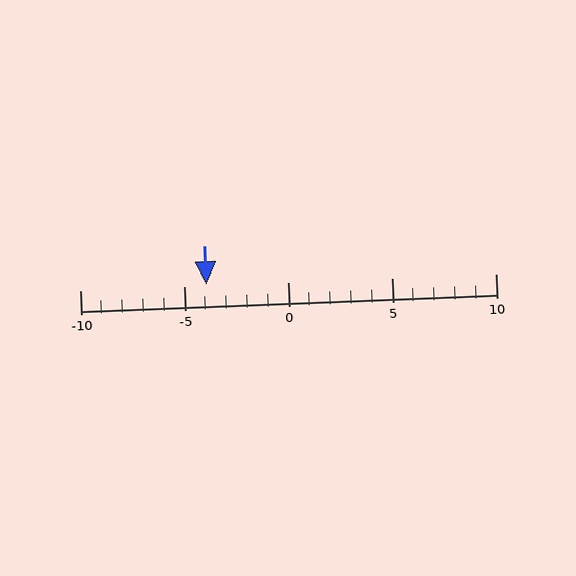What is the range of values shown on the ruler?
The ruler shows values from -10 to 10.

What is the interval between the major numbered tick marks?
The major tick marks are spaced 5 units apart.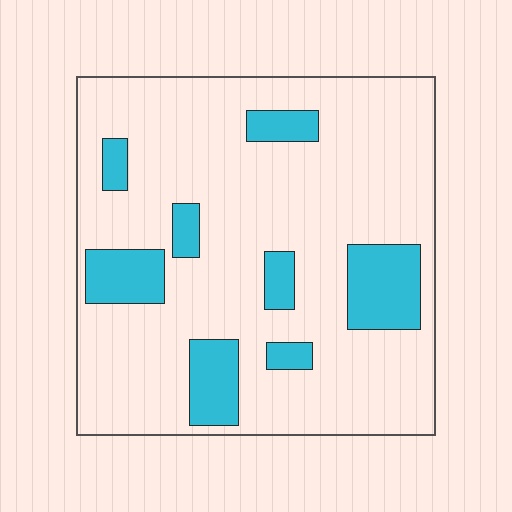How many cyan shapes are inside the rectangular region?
8.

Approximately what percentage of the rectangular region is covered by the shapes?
Approximately 20%.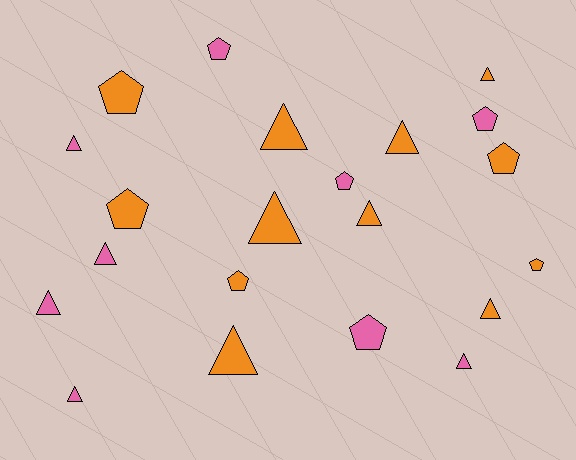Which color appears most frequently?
Orange, with 12 objects.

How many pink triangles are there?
There are 5 pink triangles.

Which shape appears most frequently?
Triangle, with 12 objects.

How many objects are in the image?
There are 21 objects.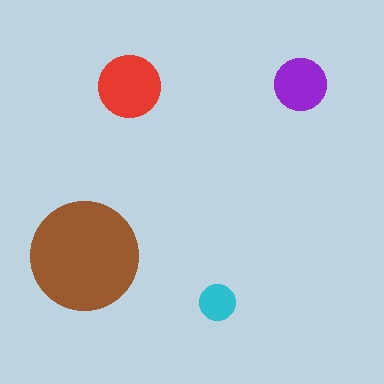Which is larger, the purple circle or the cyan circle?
The purple one.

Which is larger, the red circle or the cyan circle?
The red one.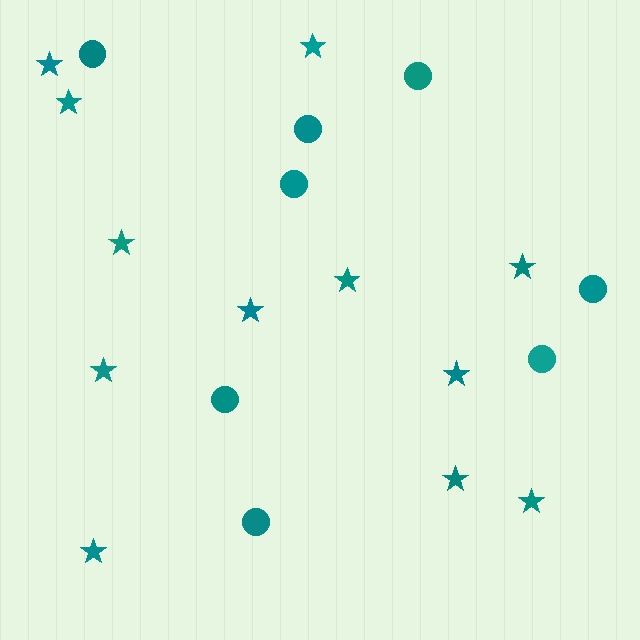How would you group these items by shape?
There are 2 groups: one group of circles (8) and one group of stars (12).